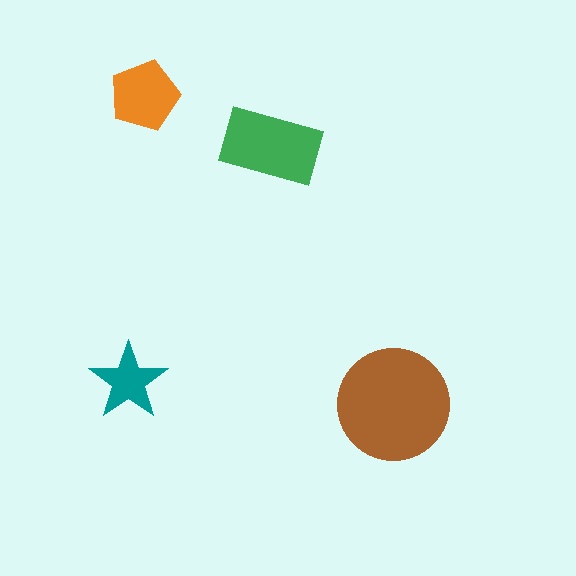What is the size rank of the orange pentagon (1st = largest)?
3rd.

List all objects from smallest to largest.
The teal star, the orange pentagon, the green rectangle, the brown circle.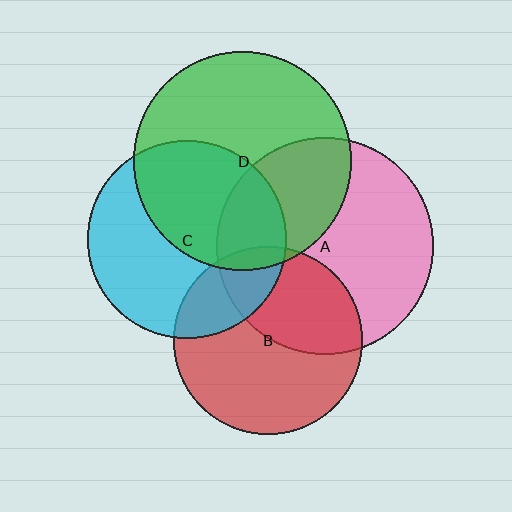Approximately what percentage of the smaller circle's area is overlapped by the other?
Approximately 35%.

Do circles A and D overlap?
Yes.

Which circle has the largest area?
Circle D (green).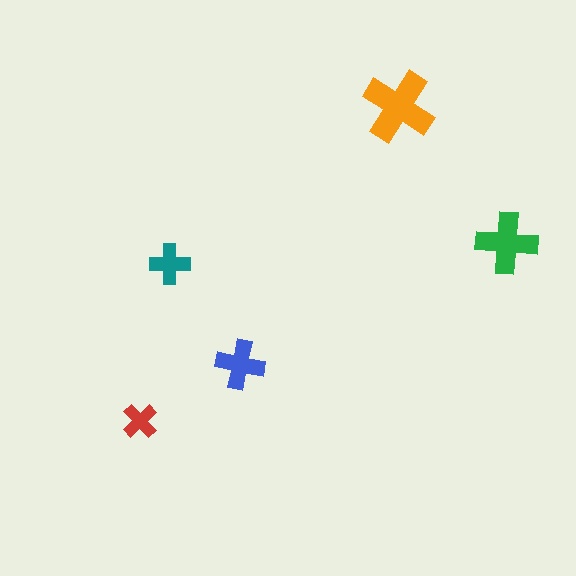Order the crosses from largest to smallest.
the orange one, the green one, the blue one, the teal one, the red one.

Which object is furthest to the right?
The green cross is rightmost.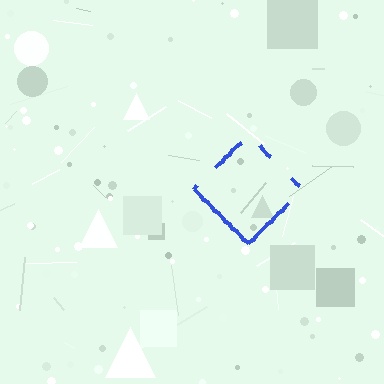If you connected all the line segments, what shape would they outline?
They would outline a diamond.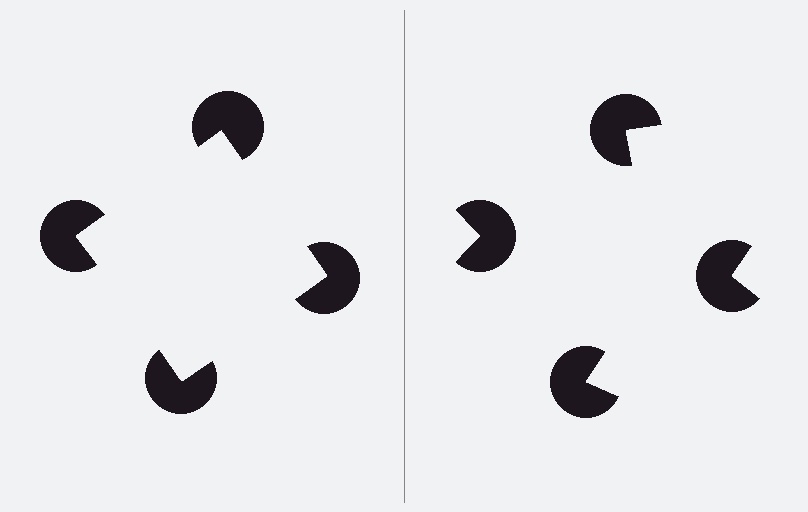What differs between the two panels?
The pac-man discs are positioned identically on both sides; only the wedge orientations differ. On the left they align to a square; on the right they are misaligned.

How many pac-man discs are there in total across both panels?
8 — 4 on each side.